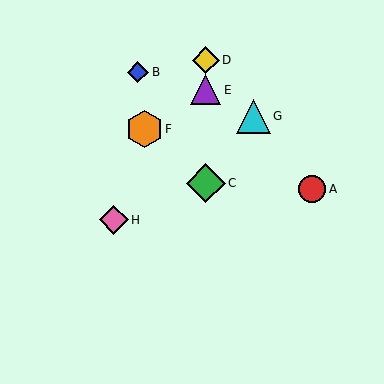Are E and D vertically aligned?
Yes, both are at x≈206.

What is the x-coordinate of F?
Object F is at x≈144.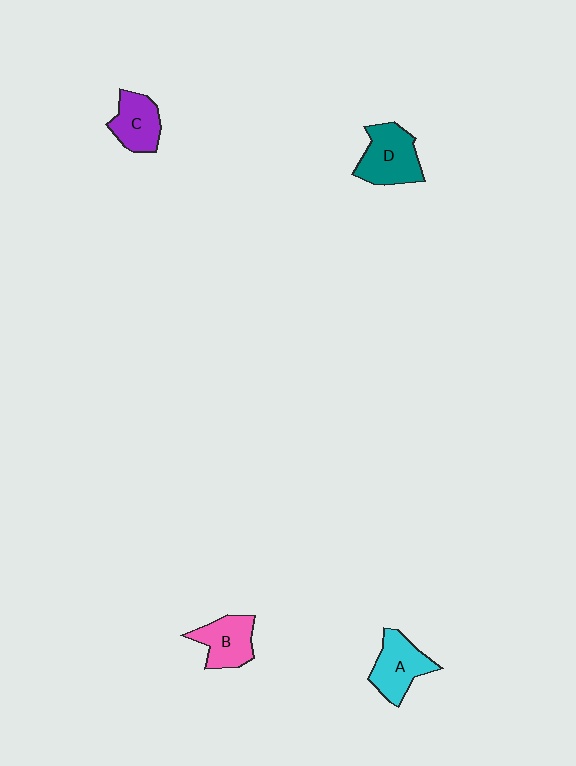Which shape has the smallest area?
Shape C (purple).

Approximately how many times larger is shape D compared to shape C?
Approximately 1.3 times.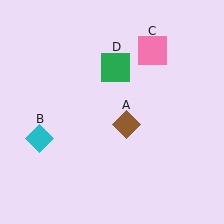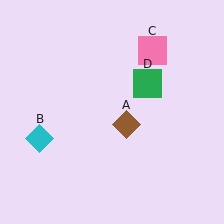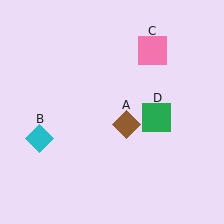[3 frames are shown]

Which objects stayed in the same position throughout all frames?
Brown diamond (object A) and cyan diamond (object B) and pink square (object C) remained stationary.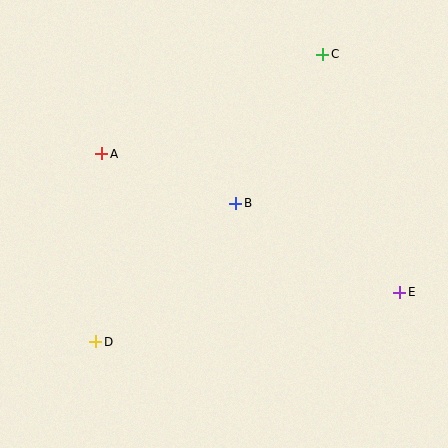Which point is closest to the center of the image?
Point B at (236, 203) is closest to the center.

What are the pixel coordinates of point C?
Point C is at (322, 54).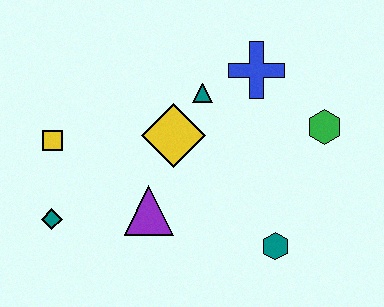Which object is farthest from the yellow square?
The green hexagon is farthest from the yellow square.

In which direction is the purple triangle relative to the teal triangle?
The purple triangle is below the teal triangle.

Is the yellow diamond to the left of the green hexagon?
Yes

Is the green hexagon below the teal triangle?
Yes